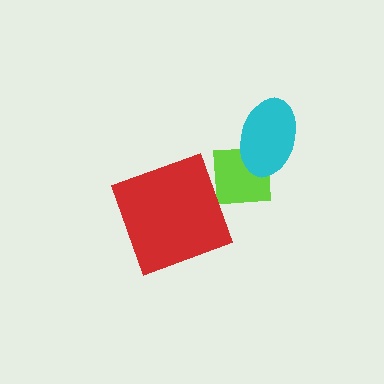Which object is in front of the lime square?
The cyan ellipse is in front of the lime square.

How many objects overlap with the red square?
0 objects overlap with the red square.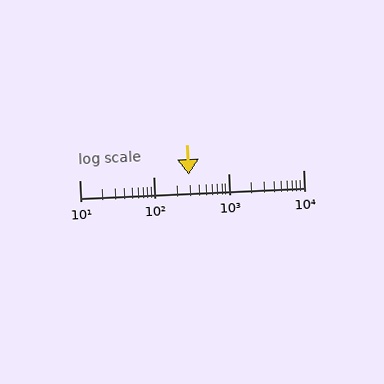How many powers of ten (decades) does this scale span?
The scale spans 3 decades, from 10 to 10000.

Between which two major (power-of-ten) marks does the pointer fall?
The pointer is between 100 and 1000.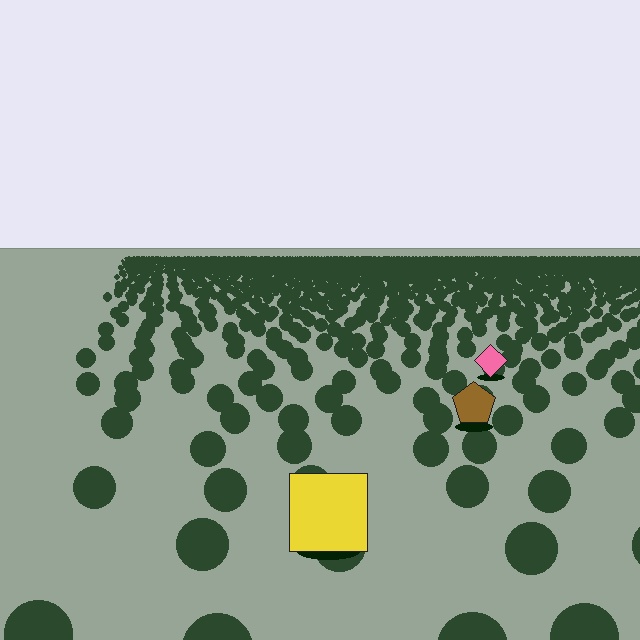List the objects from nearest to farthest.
From nearest to farthest: the yellow square, the brown pentagon, the pink diamond.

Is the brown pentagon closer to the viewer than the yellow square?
No. The yellow square is closer — you can tell from the texture gradient: the ground texture is coarser near it.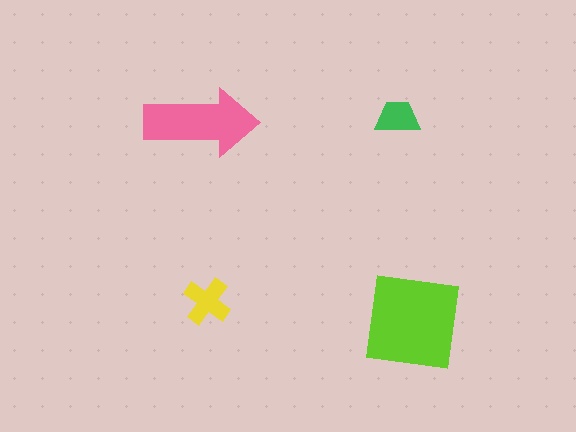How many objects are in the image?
There are 4 objects in the image.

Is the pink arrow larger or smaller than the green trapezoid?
Larger.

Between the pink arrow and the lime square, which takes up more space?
The lime square.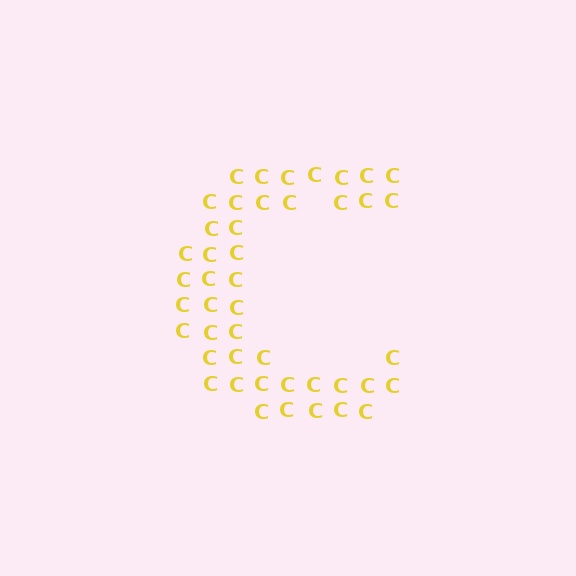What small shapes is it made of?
It is made of small letter C's.